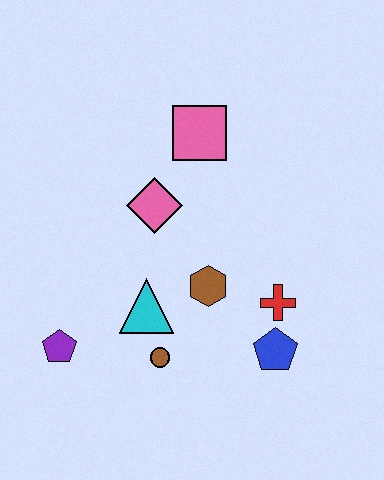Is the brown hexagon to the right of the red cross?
No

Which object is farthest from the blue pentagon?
The pink square is farthest from the blue pentagon.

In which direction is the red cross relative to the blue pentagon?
The red cross is above the blue pentagon.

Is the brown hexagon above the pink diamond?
No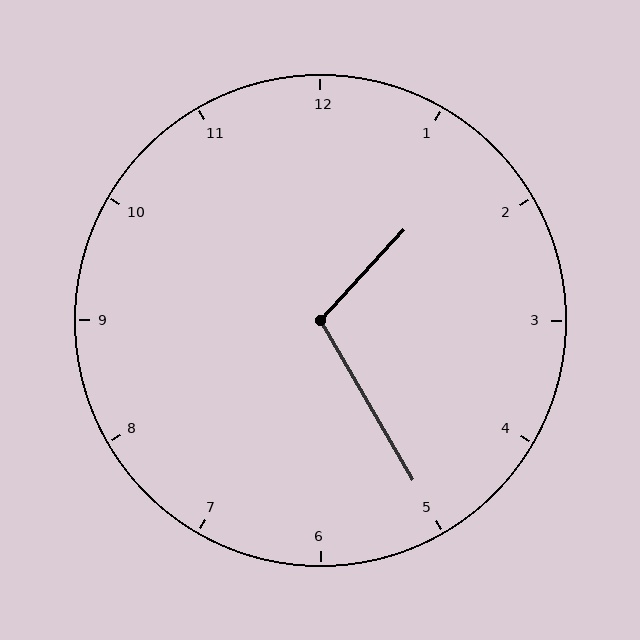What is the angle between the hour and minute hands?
Approximately 108 degrees.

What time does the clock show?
1:25.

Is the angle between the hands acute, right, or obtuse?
It is obtuse.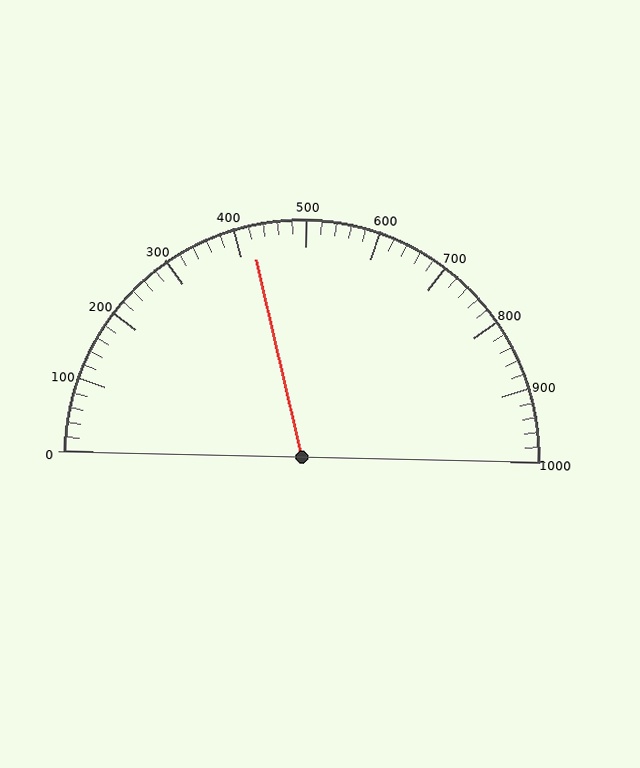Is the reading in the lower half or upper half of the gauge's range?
The reading is in the lower half of the range (0 to 1000).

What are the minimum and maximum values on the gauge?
The gauge ranges from 0 to 1000.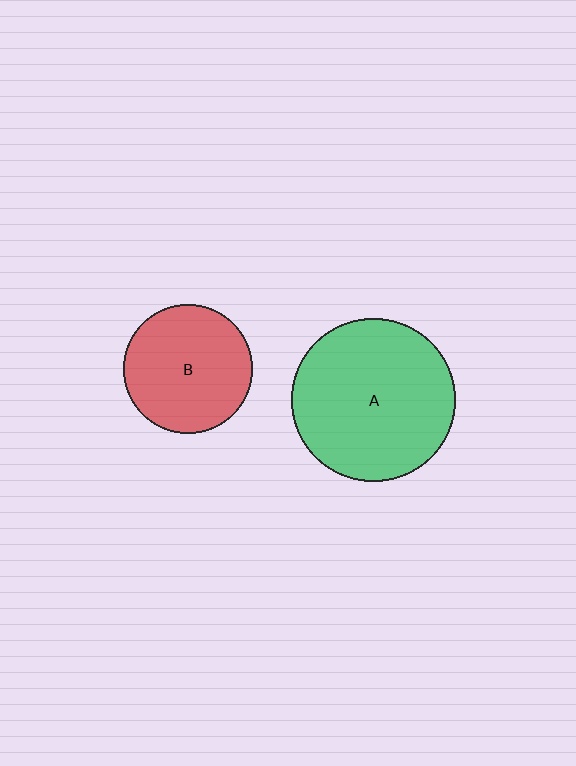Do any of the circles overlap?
No, none of the circles overlap.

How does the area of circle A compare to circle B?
Approximately 1.6 times.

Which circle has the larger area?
Circle A (green).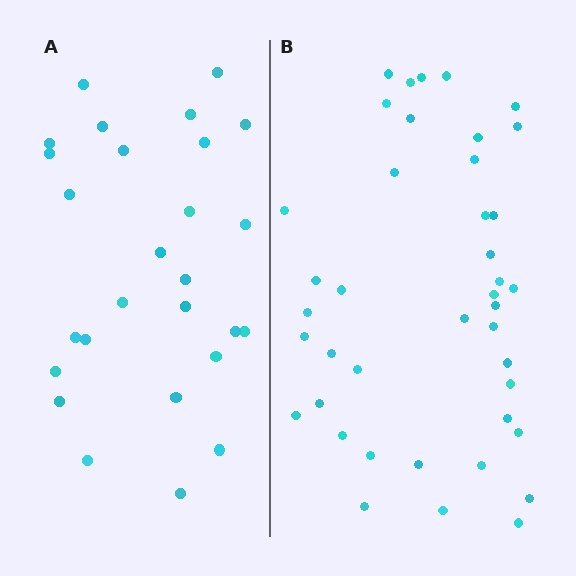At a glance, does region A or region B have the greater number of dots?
Region B (the right region) has more dots.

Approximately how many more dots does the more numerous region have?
Region B has approximately 15 more dots than region A.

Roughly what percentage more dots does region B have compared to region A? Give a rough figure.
About 50% more.